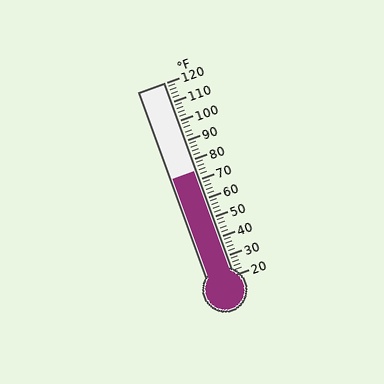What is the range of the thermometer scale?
The thermometer scale ranges from 20°F to 120°F.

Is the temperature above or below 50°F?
The temperature is above 50°F.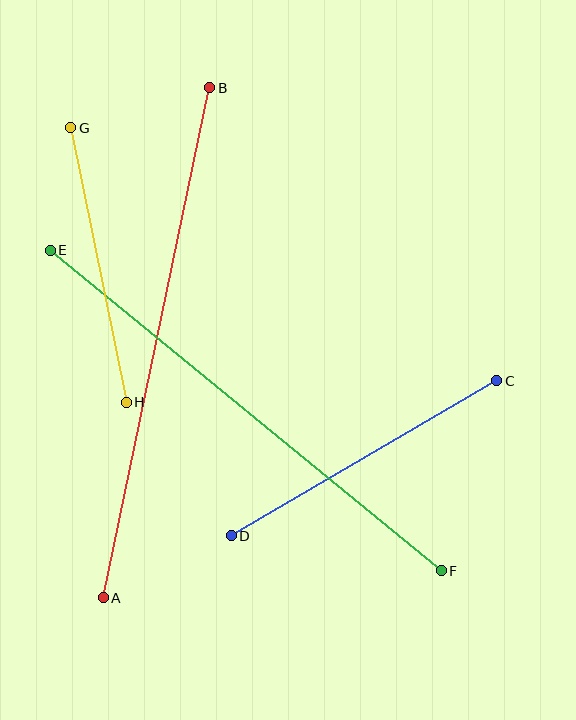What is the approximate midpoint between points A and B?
The midpoint is at approximately (156, 343) pixels.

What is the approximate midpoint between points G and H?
The midpoint is at approximately (98, 265) pixels.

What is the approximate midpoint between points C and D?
The midpoint is at approximately (364, 458) pixels.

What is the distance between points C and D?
The distance is approximately 308 pixels.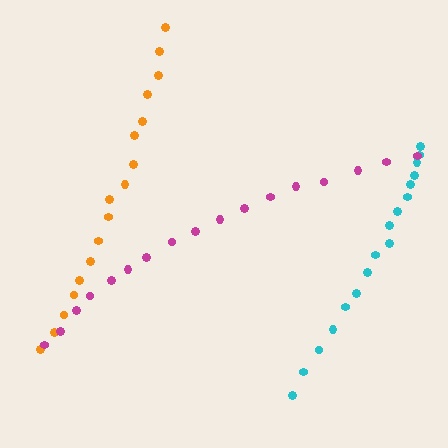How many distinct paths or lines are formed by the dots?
There are 3 distinct paths.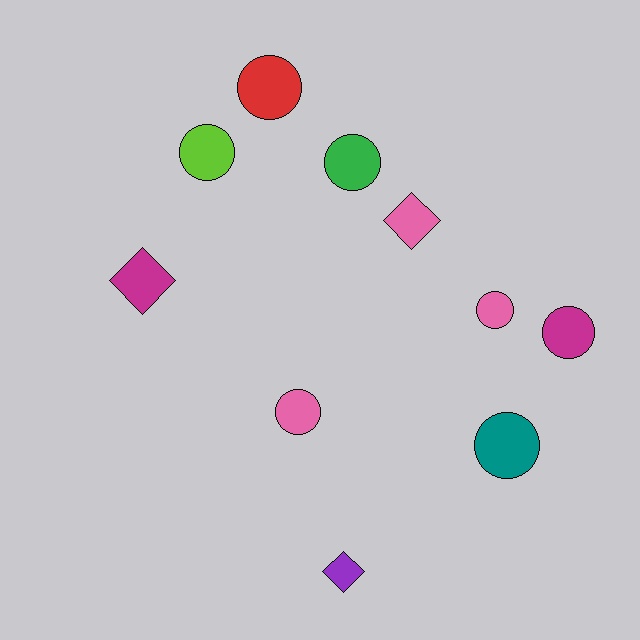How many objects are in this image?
There are 10 objects.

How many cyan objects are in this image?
There are no cyan objects.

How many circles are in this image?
There are 7 circles.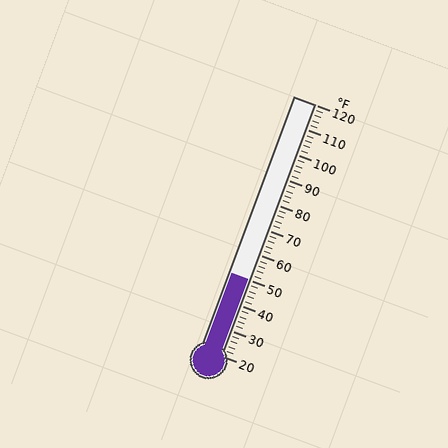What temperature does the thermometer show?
The thermometer shows approximately 50°F.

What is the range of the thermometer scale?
The thermometer scale ranges from 20°F to 120°F.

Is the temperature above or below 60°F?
The temperature is below 60°F.